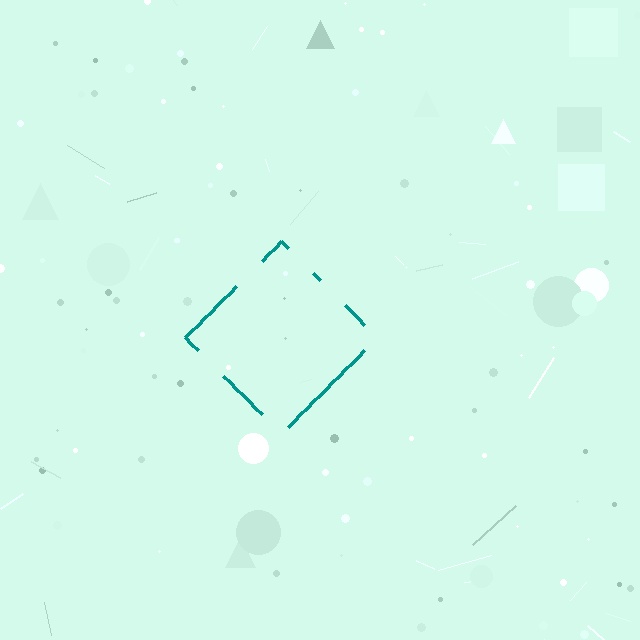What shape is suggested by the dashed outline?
The dashed outline suggests a diamond.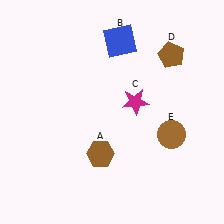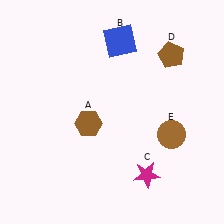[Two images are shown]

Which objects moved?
The objects that moved are: the brown hexagon (A), the magenta star (C).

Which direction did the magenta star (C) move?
The magenta star (C) moved down.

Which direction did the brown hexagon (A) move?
The brown hexagon (A) moved up.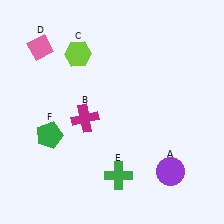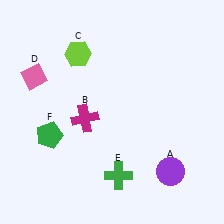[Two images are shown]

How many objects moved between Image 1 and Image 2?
1 object moved between the two images.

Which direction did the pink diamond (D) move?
The pink diamond (D) moved down.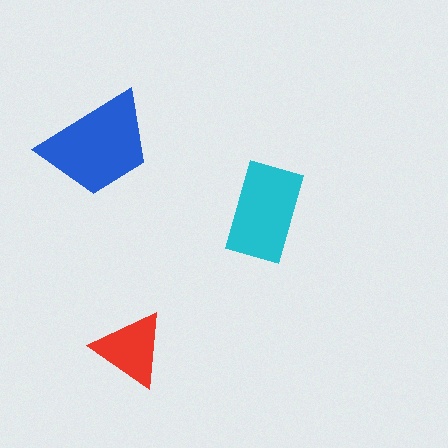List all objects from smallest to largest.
The red triangle, the cyan rectangle, the blue trapezoid.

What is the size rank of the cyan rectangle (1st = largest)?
2nd.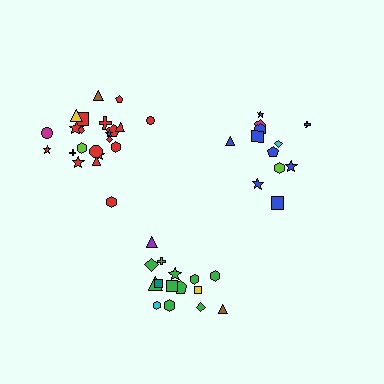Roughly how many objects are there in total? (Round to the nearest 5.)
Roughly 50 objects in total.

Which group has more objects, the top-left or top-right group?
The top-left group.